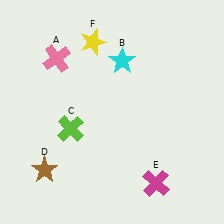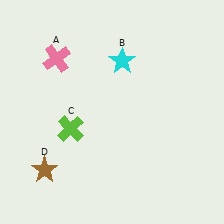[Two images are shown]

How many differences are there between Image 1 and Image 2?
There are 2 differences between the two images.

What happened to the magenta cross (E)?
The magenta cross (E) was removed in Image 2. It was in the bottom-right area of Image 1.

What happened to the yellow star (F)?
The yellow star (F) was removed in Image 2. It was in the top-left area of Image 1.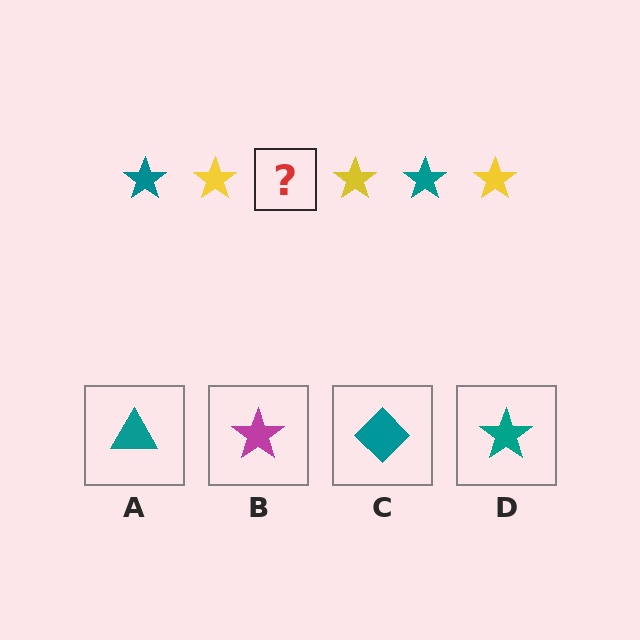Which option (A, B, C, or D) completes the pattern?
D.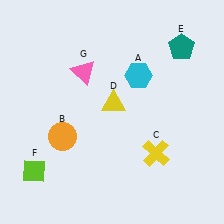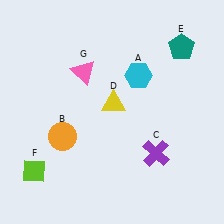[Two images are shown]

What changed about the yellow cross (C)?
In Image 1, C is yellow. In Image 2, it changed to purple.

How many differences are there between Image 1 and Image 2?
There is 1 difference between the two images.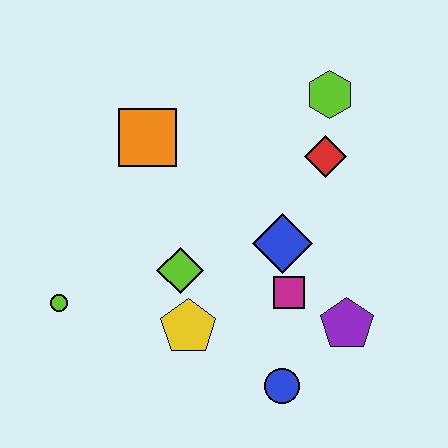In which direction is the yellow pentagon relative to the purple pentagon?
The yellow pentagon is to the left of the purple pentagon.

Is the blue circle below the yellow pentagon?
Yes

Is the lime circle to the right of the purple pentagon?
No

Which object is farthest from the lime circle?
The lime hexagon is farthest from the lime circle.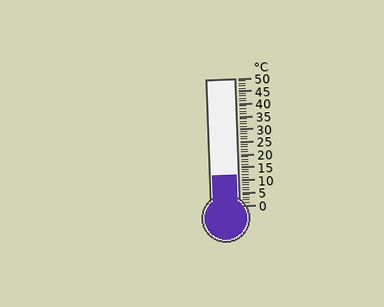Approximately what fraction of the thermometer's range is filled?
The thermometer is filled to approximately 25% of its range.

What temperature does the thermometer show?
The thermometer shows approximately 12°C.